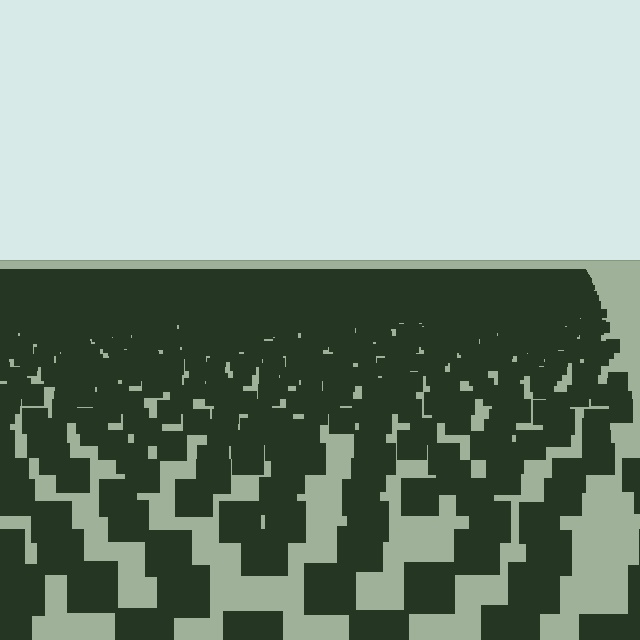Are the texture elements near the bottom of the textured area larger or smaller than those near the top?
Larger. Near the bottom, elements are closer to the viewer and appear at a bigger on-screen size.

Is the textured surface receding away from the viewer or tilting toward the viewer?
The surface is receding away from the viewer. Texture elements get smaller and denser toward the top.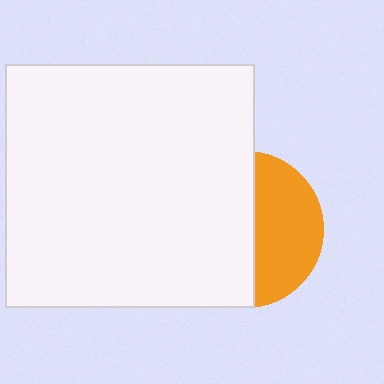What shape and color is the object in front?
The object in front is a white rectangle.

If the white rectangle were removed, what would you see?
You would see the complete orange circle.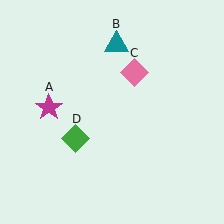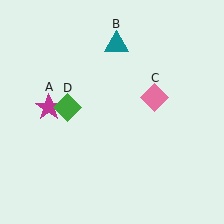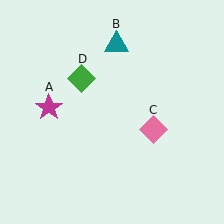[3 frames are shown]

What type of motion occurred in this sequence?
The pink diamond (object C), green diamond (object D) rotated clockwise around the center of the scene.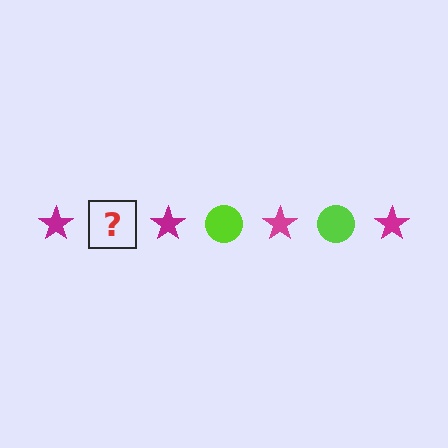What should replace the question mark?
The question mark should be replaced with a lime circle.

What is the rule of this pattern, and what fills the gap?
The rule is that the pattern alternates between magenta star and lime circle. The gap should be filled with a lime circle.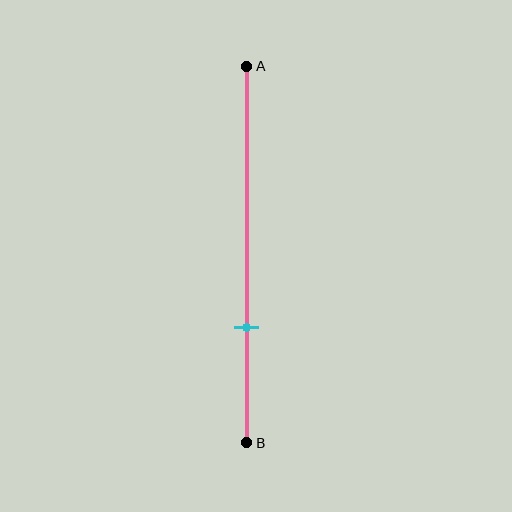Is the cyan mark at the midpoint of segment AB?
No, the mark is at about 70% from A, not at the 50% midpoint.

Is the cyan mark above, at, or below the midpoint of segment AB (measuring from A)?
The cyan mark is below the midpoint of segment AB.